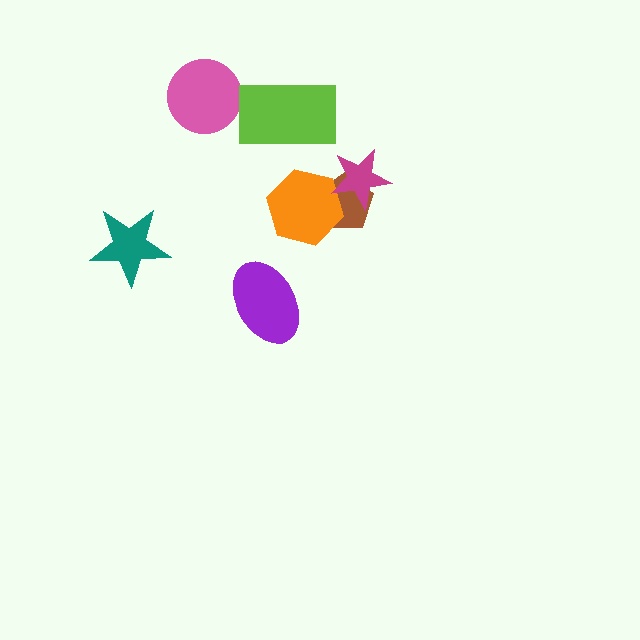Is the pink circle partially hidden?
No, no other shape covers it.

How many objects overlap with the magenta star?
2 objects overlap with the magenta star.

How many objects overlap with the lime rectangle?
0 objects overlap with the lime rectangle.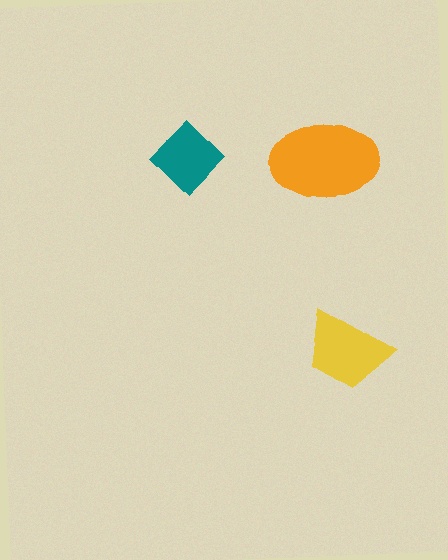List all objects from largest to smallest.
The orange ellipse, the yellow trapezoid, the teal diamond.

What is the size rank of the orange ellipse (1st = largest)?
1st.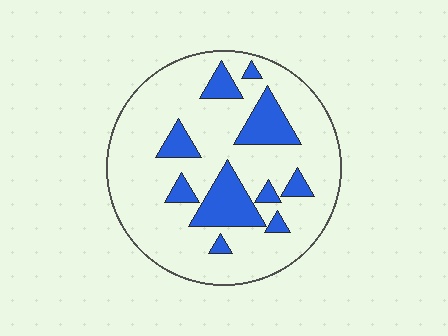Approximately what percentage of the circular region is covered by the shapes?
Approximately 20%.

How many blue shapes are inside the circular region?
10.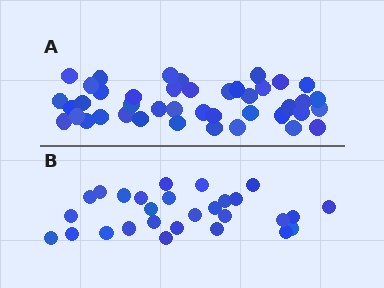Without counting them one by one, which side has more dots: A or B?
Region A (the top region) has more dots.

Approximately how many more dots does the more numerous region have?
Region A has approximately 15 more dots than region B.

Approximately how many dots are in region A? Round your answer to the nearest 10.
About 40 dots. (The exact count is 42, which rounds to 40.)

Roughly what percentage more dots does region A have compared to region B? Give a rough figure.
About 50% more.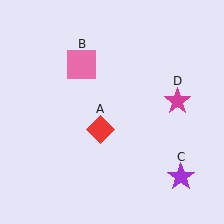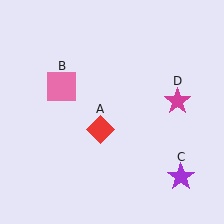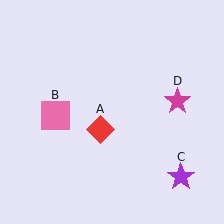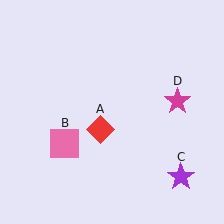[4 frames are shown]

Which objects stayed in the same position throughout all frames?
Red diamond (object A) and purple star (object C) and magenta star (object D) remained stationary.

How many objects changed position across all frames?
1 object changed position: pink square (object B).